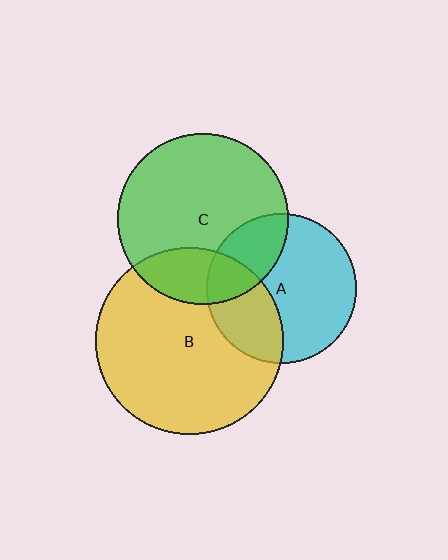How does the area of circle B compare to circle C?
Approximately 1.2 times.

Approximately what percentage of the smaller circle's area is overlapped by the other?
Approximately 25%.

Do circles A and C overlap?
Yes.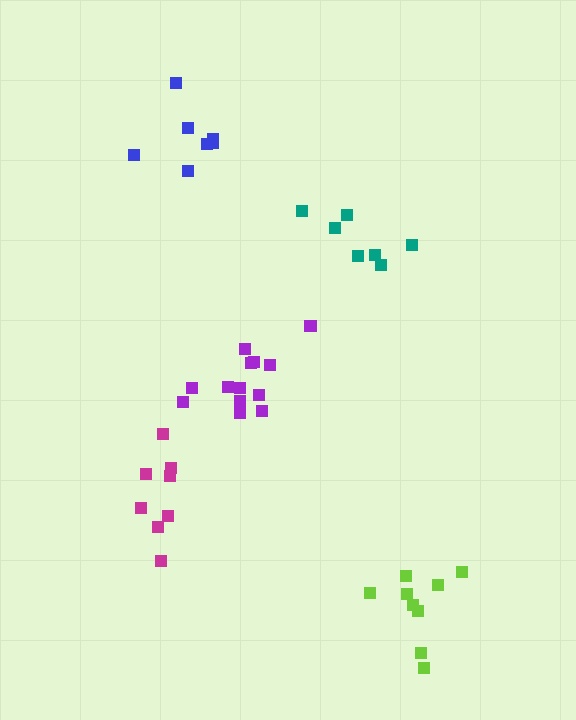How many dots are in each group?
Group 1: 7 dots, Group 2: 13 dots, Group 3: 9 dots, Group 4: 8 dots, Group 5: 7 dots (44 total).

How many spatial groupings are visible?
There are 5 spatial groupings.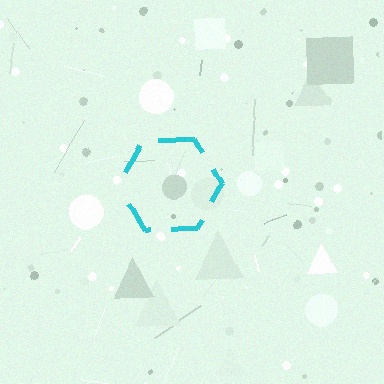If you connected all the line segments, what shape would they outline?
They would outline a hexagon.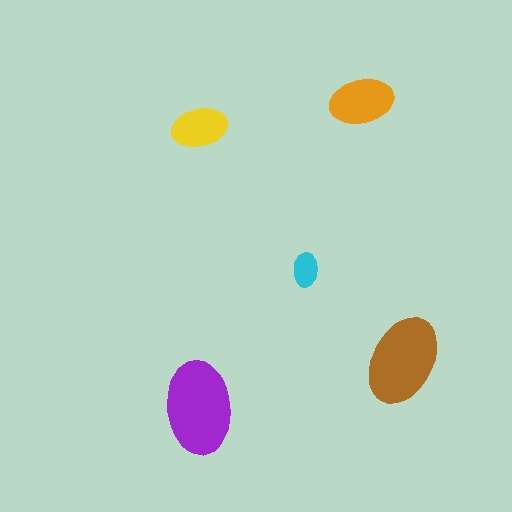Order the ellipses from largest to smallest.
the purple one, the brown one, the orange one, the yellow one, the cyan one.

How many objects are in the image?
There are 5 objects in the image.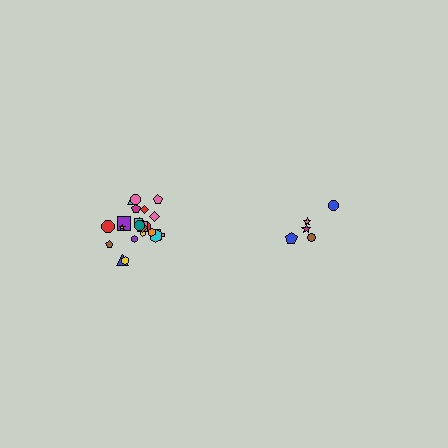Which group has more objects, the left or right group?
The left group.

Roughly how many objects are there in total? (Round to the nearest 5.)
Roughly 30 objects in total.